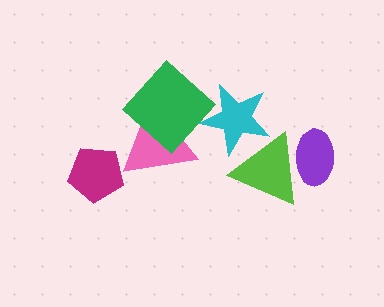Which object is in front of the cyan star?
The lime triangle is in front of the cyan star.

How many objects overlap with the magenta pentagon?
0 objects overlap with the magenta pentagon.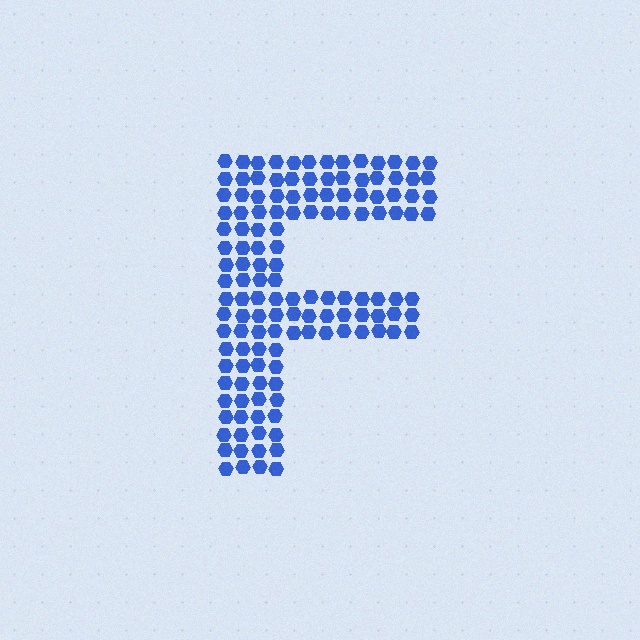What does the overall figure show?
The overall figure shows the letter F.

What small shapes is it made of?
It is made of small hexagons.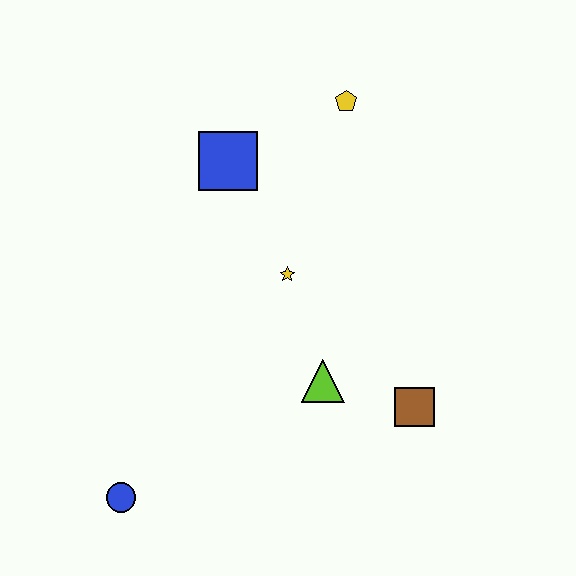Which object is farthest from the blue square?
The blue circle is farthest from the blue square.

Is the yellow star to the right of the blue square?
Yes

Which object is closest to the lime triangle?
The brown square is closest to the lime triangle.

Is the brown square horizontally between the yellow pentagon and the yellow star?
No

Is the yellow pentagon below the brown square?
No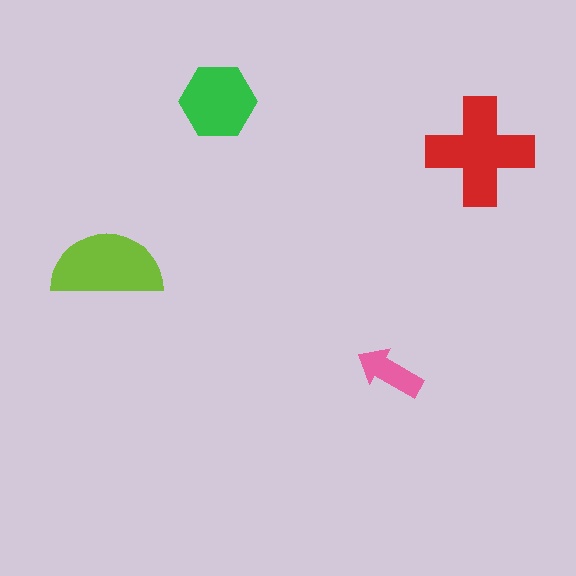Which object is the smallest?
The pink arrow.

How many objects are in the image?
There are 4 objects in the image.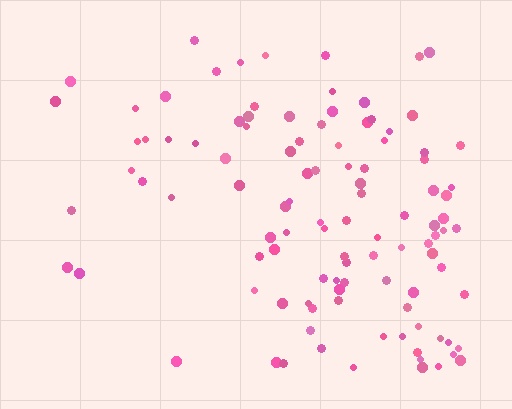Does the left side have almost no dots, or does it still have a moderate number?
Still a moderate number, just noticeably fewer than the right.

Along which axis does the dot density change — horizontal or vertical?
Horizontal.